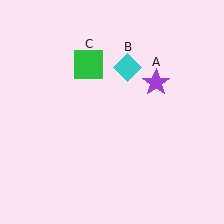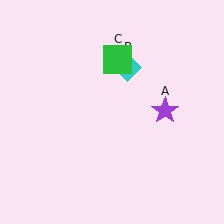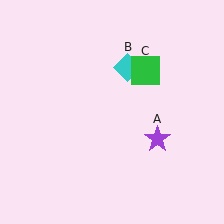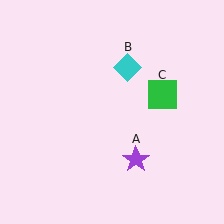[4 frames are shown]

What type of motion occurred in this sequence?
The purple star (object A), green square (object C) rotated clockwise around the center of the scene.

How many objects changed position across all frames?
2 objects changed position: purple star (object A), green square (object C).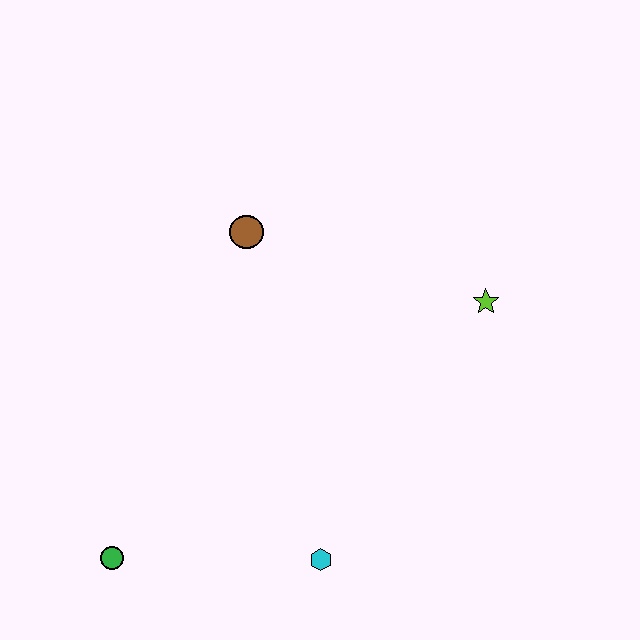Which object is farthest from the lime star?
The green circle is farthest from the lime star.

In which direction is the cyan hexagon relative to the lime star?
The cyan hexagon is below the lime star.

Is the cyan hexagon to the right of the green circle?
Yes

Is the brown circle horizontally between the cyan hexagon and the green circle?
Yes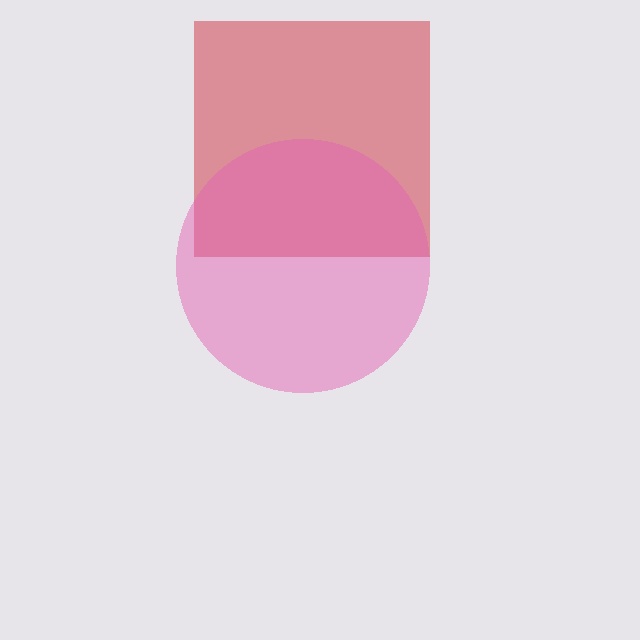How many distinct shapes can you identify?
There are 2 distinct shapes: a red square, a pink circle.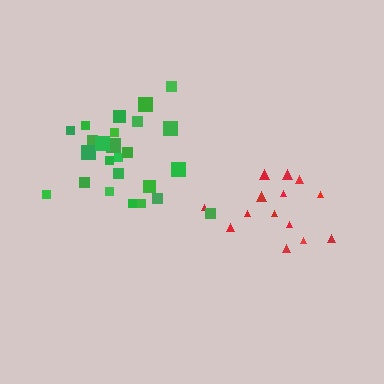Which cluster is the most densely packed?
Green.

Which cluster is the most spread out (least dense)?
Red.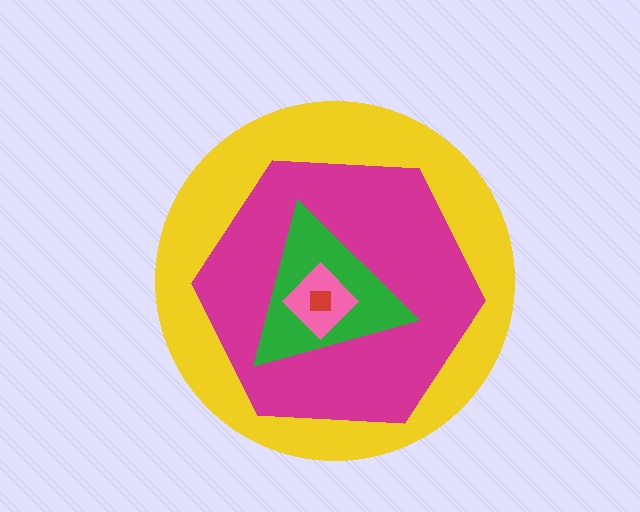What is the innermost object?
The red square.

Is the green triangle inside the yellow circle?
Yes.